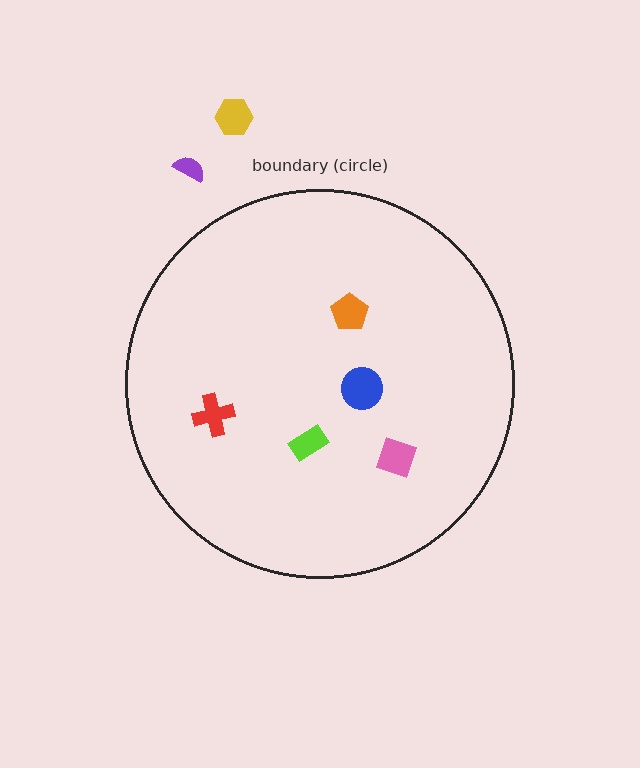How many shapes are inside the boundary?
5 inside, 2 outside.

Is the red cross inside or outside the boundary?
Inside.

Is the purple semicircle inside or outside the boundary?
Outside.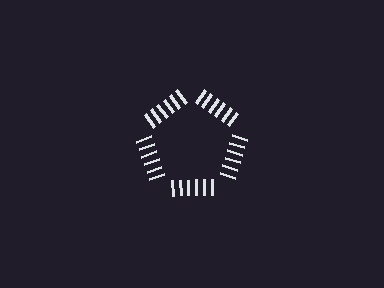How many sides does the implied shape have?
5 sides — the line-ends trace a pentagon.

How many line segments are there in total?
30 — 6 along each of the 5 edges.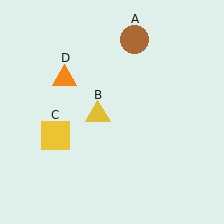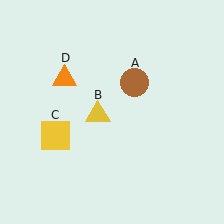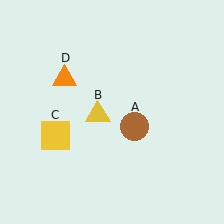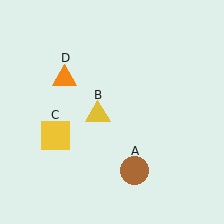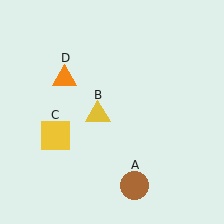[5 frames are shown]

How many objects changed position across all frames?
1 object changed position: brown circle (object A).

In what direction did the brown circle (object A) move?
The brown circle (object A) moved down.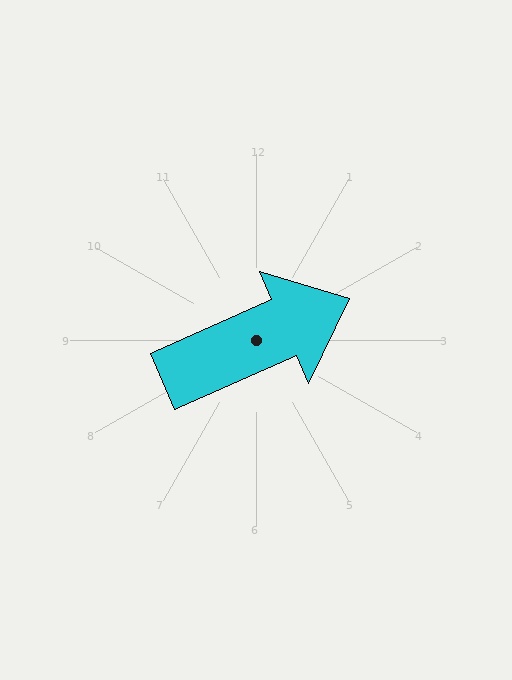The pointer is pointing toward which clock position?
Roughly 2 o'clock.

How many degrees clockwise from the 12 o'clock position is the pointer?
Approximately 66 degrees.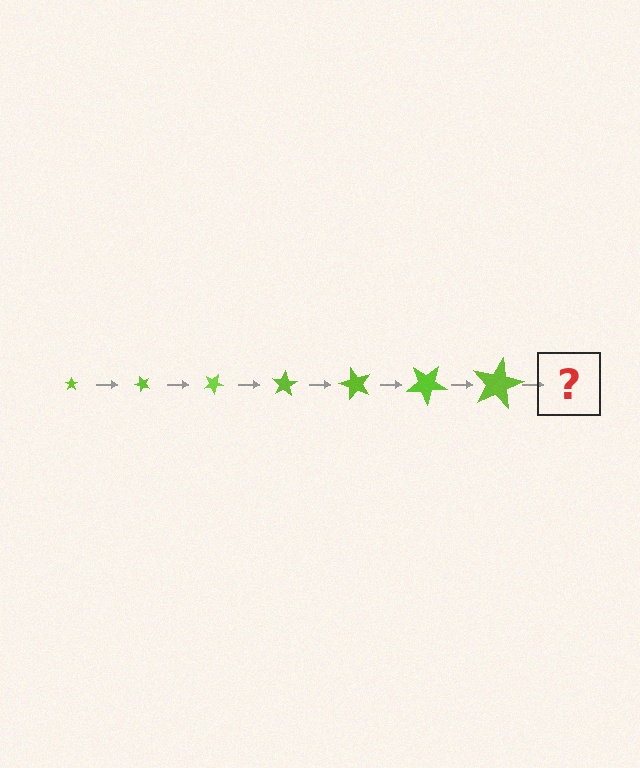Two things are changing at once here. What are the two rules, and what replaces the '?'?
The two rules are that the star grows larger each step and it rotates 50 degrees each step. The '?' should be a star, larger than the previous one and rotated 350 degrees from the start.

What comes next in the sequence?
The next element should be a star, larger than the previous one and rotated 350 degrees from the start.